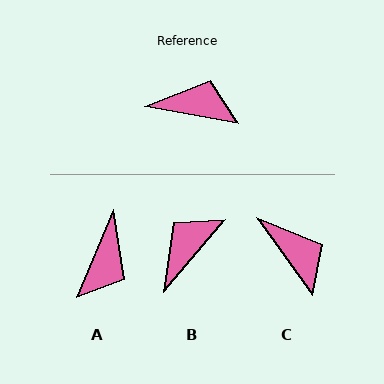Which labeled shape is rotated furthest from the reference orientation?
A, about 103 degrees away.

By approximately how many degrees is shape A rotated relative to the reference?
Approximately 103 degrees clockwise.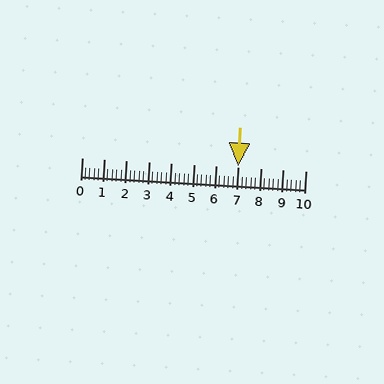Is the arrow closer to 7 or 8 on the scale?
The arrow is closer to 7.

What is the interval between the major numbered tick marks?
The major tick marks are spaced 1 units apart.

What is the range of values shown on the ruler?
The ruler shows values from 0 to 10.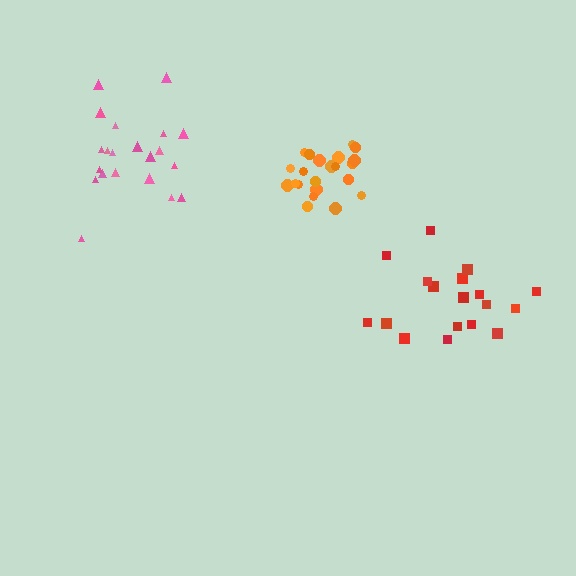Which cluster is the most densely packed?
Orange.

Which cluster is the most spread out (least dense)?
Pink.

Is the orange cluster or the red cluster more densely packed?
Orange.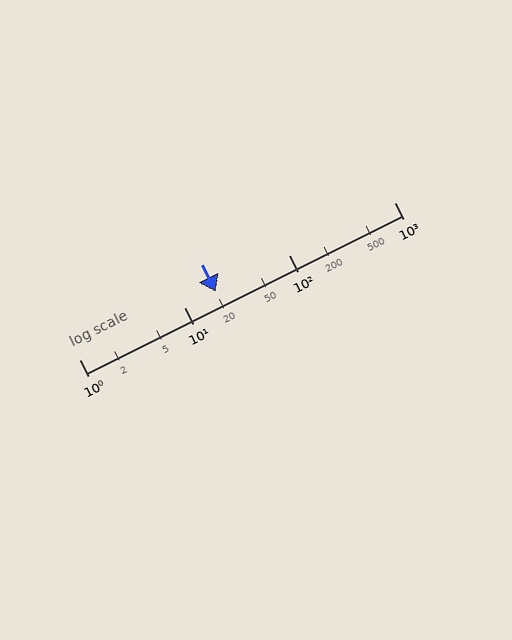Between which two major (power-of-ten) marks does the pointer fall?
The pointer is between 10 and 100.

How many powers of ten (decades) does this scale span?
The scale spans 3 decades, from 1 to 1000.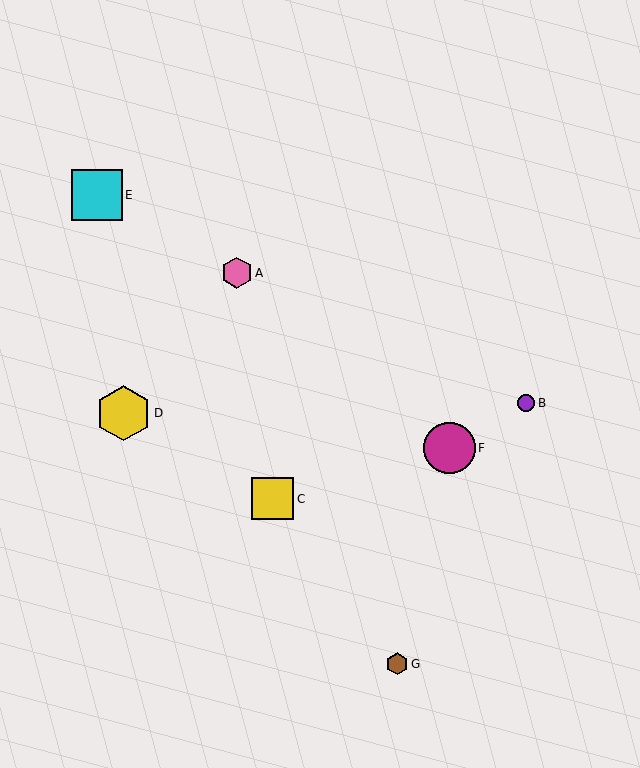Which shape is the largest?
The yellow hexagon (labeled D) is the largest.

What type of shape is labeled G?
Shape G is a brown hexagon.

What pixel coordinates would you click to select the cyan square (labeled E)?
Click at (97, 195) to select the cyan square E.